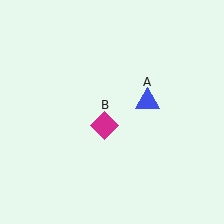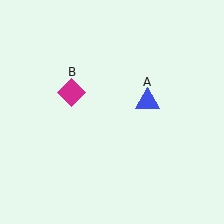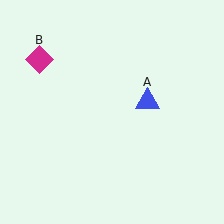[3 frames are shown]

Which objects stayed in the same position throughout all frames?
Blue triangle (object A) remained stationary.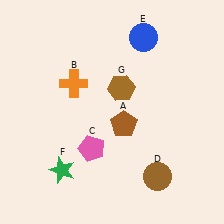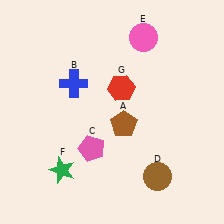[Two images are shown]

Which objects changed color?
B changed from orange to blue. E changed from blue to pink. G changed from brown to red.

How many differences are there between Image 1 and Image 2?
There are 3 differences between the two images.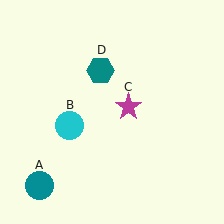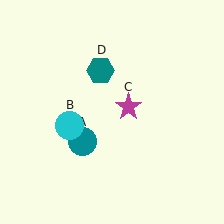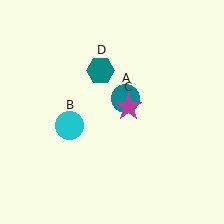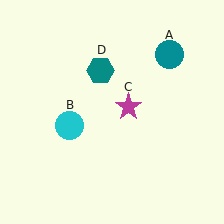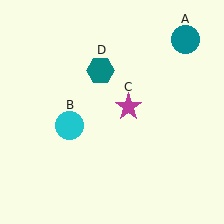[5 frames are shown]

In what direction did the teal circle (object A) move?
The teal circle (object A) moved up and to the right.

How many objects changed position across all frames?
1 object changed position: teal circle (object A).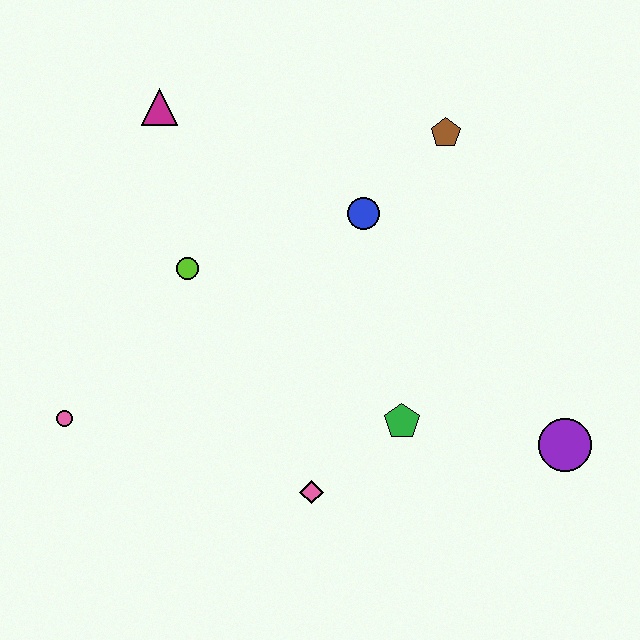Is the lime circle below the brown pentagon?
Yes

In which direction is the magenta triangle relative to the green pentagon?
The magenta triangle is above the green pentagon.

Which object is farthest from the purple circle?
The magenta triangle is farthest from the purple circle.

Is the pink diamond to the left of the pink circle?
No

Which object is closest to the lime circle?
The magenta triangle is closest to the lime circle.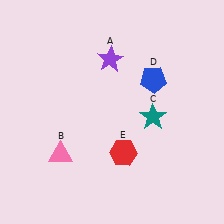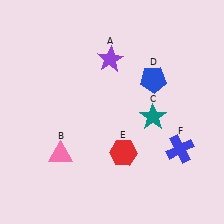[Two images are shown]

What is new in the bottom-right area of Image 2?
A blue cross (F) was added in the bottom-right area of Image 2.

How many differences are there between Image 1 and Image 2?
There is 1 difference between the two images.